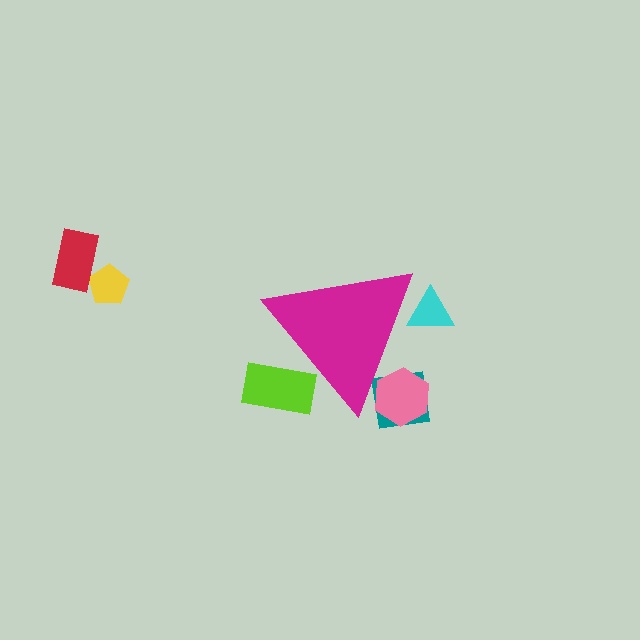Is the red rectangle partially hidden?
No, the red rectangle is fully visible.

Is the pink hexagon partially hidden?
Yes, the pink hexagon is partially hidden behind the magenta triangle.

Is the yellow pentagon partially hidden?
No, the yellow pentagon is fully visible.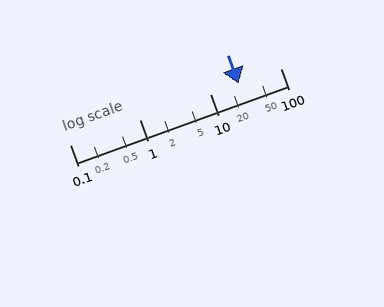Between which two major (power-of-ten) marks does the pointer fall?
The pointer is between 10 and 100.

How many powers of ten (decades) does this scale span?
The scale spans 3 decades, from 0.1 to 100.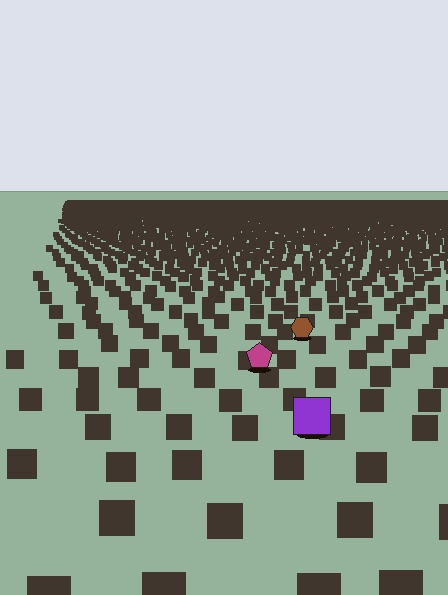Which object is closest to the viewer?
The purple square is closest. The texture marks near it are larger and more spread out.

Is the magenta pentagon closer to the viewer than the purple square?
No. The purple square is closer — you can tell from the texture gradient: the ground texture is coarser near it.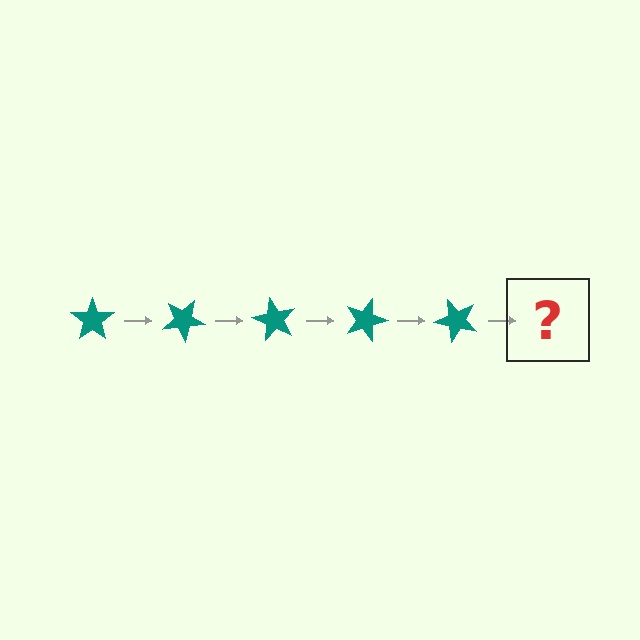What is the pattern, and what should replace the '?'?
The pattern is that the star rotates 30 degrees each step. The '?' should be a teal star rotated 150 degrees.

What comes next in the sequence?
The next element should be a teal star rotated 150 degrees.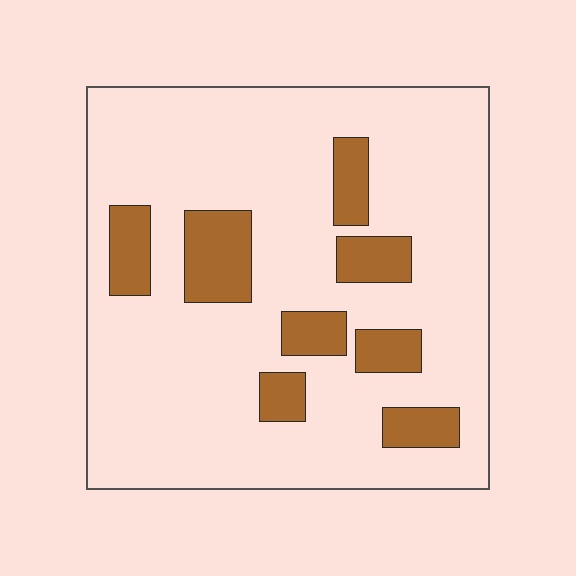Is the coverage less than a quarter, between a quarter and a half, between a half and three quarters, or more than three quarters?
Less than a quarter.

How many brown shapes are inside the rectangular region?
8.